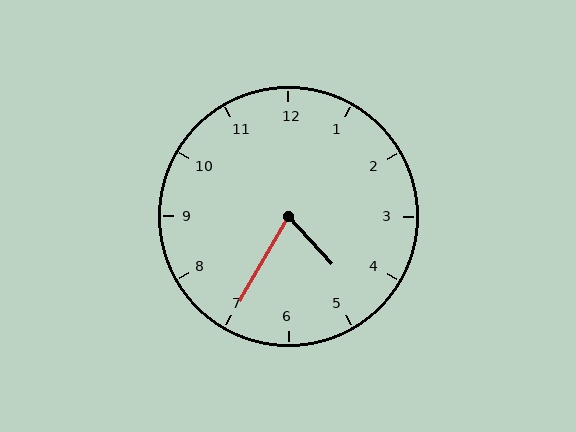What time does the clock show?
4:35.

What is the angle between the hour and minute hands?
Approximately 72 degrees.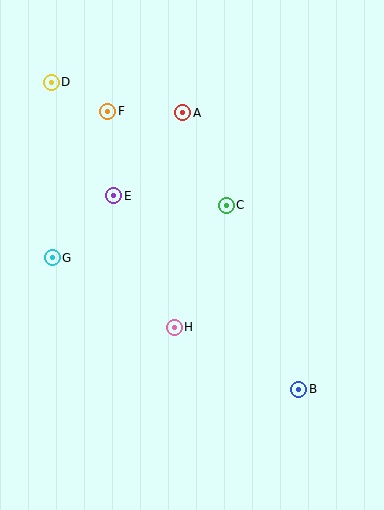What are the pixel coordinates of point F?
Point F is at (108, 111).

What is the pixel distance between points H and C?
The distance between H and C is 132 pixels.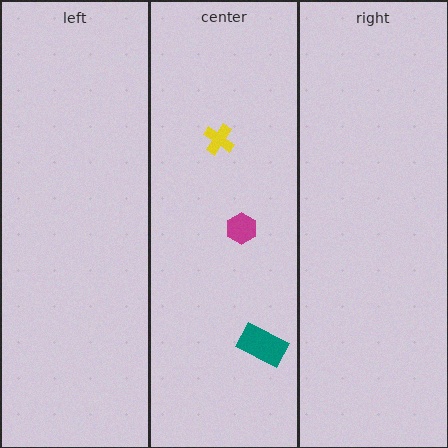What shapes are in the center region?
The teal rectangle, the magenta hexagon, the yellow cross.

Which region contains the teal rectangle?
The center region.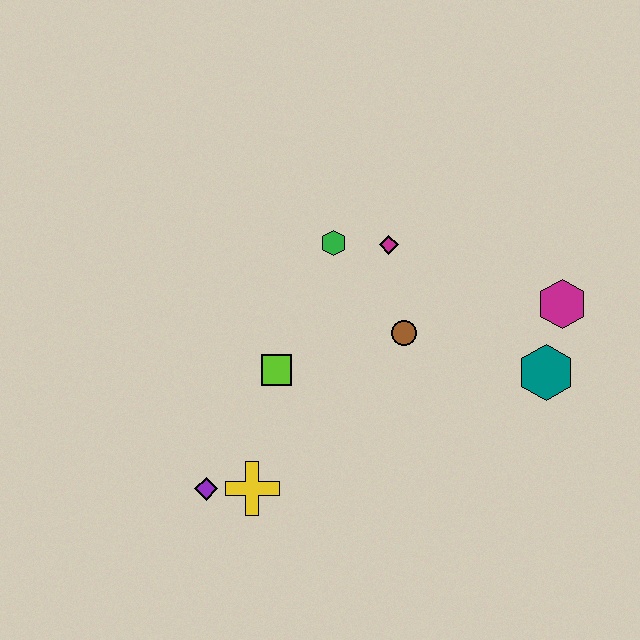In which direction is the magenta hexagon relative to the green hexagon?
The magenta hexagon is to the right of the green hexagon.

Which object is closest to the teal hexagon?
The magenta hexagon is closest to the teal hexagon.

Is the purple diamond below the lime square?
Yes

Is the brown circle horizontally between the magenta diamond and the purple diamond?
No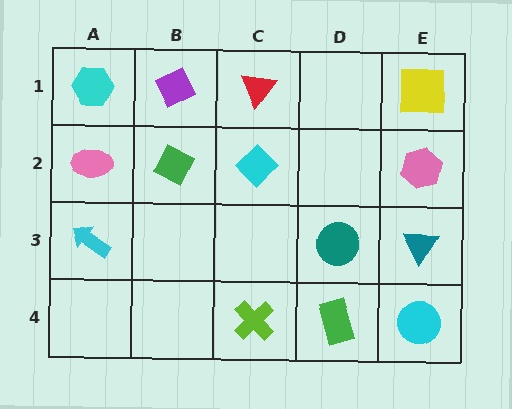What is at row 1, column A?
A cyan hexagon.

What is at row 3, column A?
A cyan arrow.